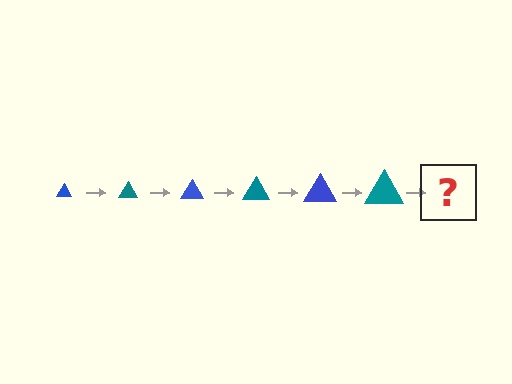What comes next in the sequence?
The next element should be a blue triangle, larger than the previous one.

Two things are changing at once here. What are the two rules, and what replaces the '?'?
The two rules are that the triangle grows larger each step and the color cycles through blue and teal. The '?' should be a blue triangle, larger than the previous one.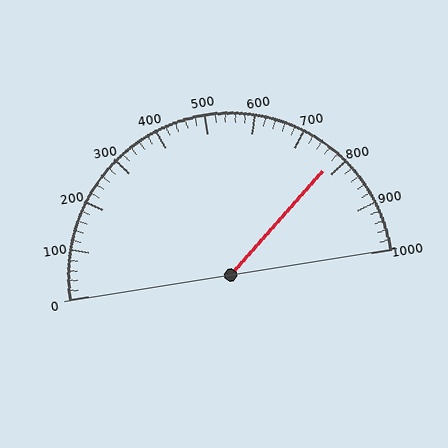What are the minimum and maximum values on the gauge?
The gauge ranges from 0 to 1000.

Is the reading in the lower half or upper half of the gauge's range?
The reading is in the upper half of the range (0 to 1000).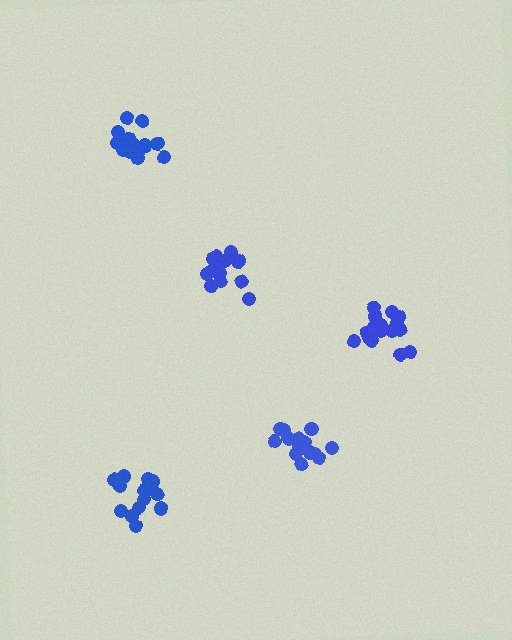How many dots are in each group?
Group 1: 15 dots, Group 2: 17 dots, Group 3: 13 dots, Group 4: 15 dots, Group 5: 13 dots (73 total).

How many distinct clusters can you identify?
There are 5 distinct clusters.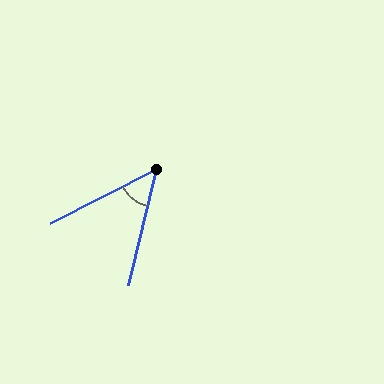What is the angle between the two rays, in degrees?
Approximately 50 degrees.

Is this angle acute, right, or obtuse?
It is acute.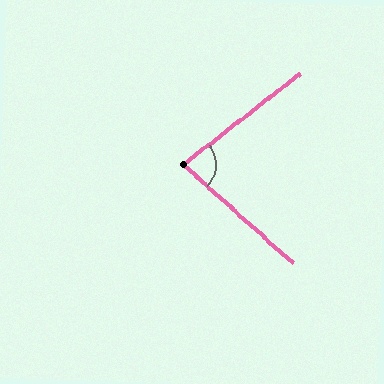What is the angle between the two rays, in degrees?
Approximately 80 degrees.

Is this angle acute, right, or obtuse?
It is acute.